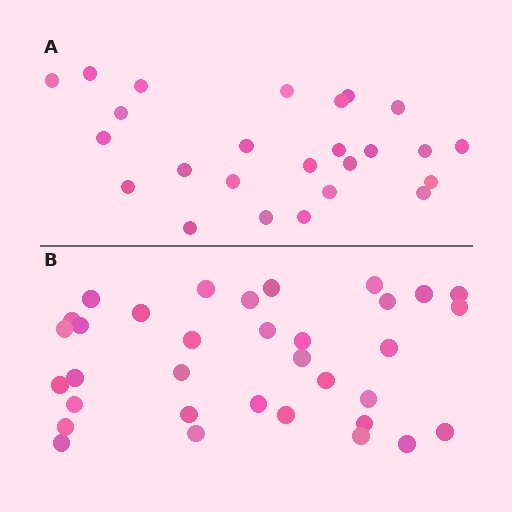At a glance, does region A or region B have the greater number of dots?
Region B (the bottom region) has more dots.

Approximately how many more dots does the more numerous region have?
Region B has roughly 8 or so more dots than region A.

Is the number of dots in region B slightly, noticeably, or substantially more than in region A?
Region B has noticeably more, but not dramatically so. The ratio is roughly 1.4 to 1.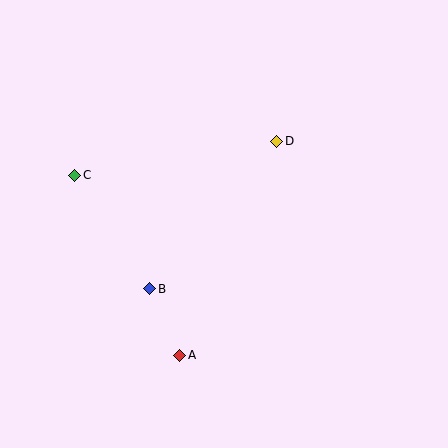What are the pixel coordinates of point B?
Point B is at (150, 289).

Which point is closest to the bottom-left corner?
Point A is closest to the bottom-left corner.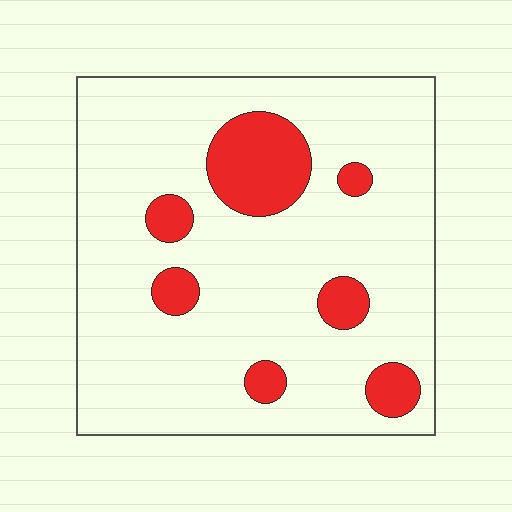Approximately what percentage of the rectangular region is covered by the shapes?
Approximately 15%.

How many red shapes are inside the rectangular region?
7.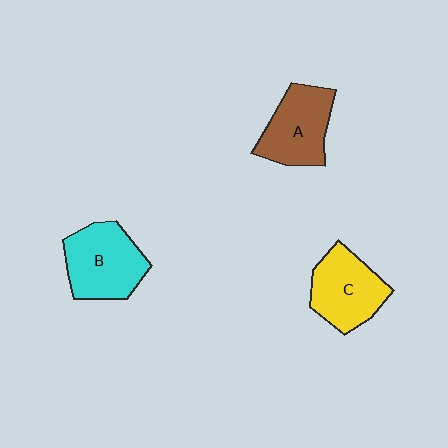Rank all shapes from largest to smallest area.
From largest to smallest: B (cyan), C (yellow), A (brown).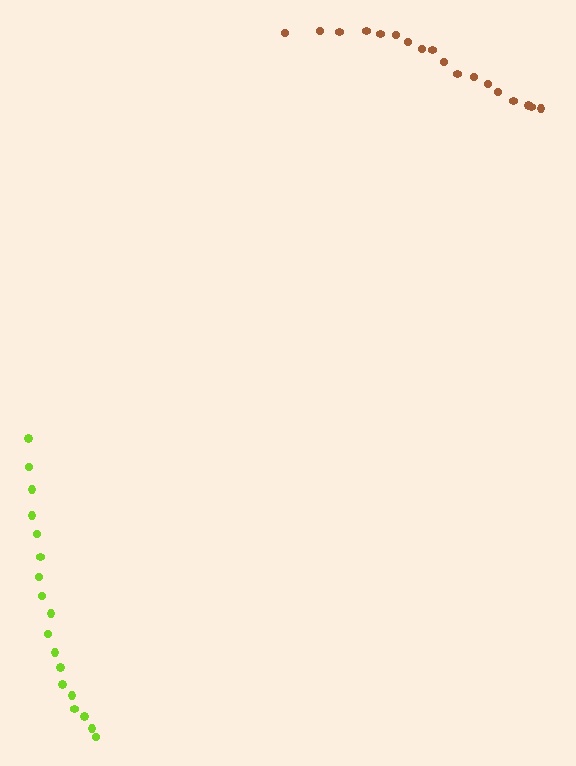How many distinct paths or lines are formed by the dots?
There are 2 distinct paths.